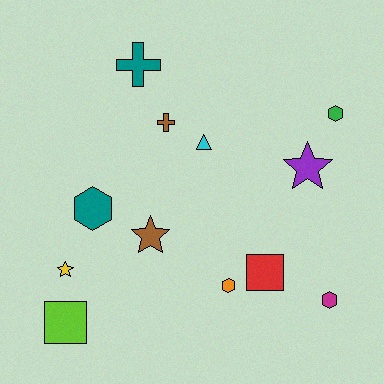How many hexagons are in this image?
There are 4 hexagons.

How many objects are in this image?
There are 12 objects.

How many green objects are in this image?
There is 1 green object.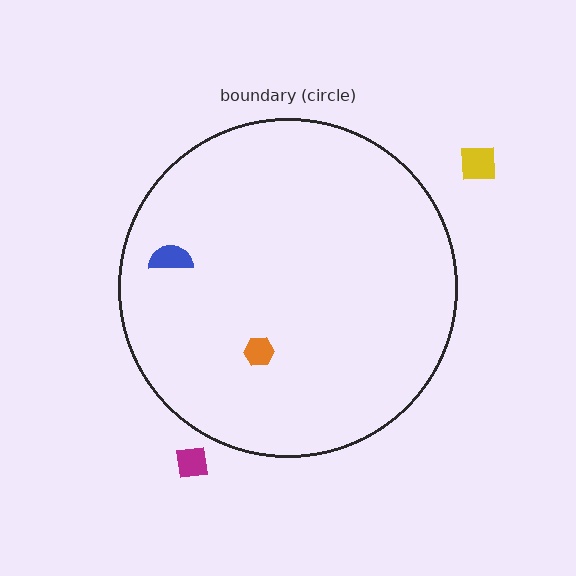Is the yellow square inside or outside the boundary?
Outside.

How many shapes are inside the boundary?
2 inside, 2 outside.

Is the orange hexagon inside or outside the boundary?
Inside.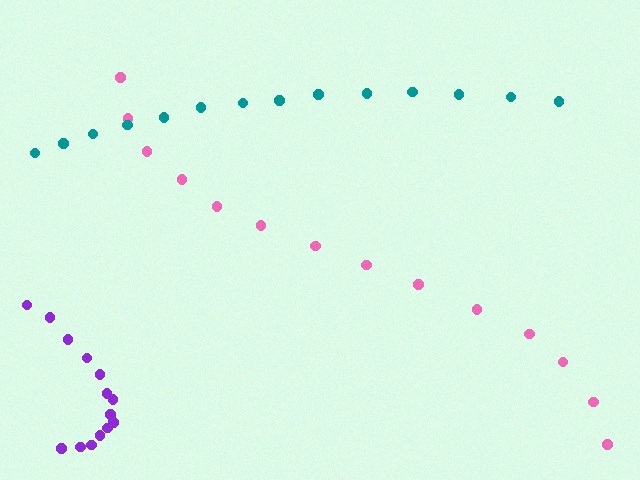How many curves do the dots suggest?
There are 3 distinct paths.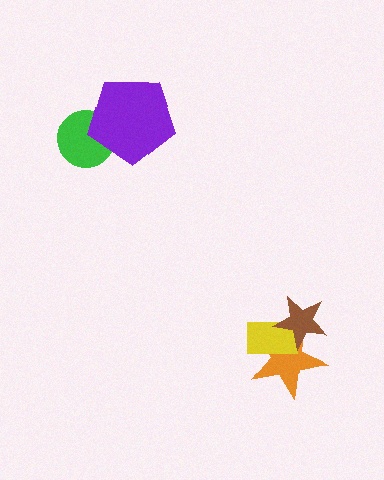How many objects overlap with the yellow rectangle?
2 objects overlap with the yellow rectangle.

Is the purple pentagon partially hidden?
No, no other shape covers it.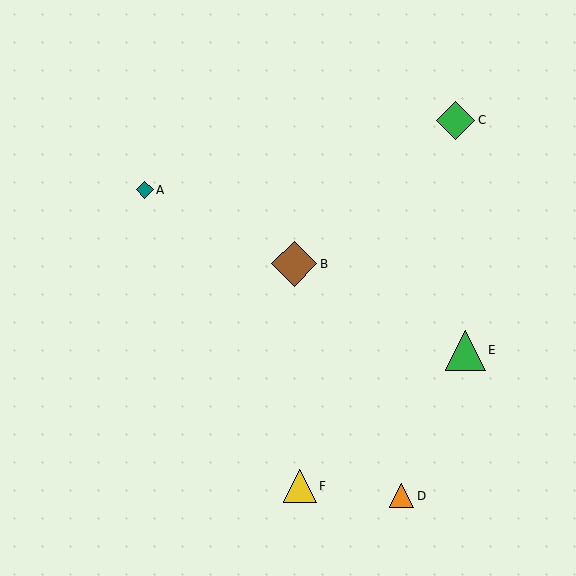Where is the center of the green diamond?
The center of the green diamond is at (456, 120).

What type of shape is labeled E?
Shape E is a green triangle.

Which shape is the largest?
The brown diamond (labeled B) is the largest.